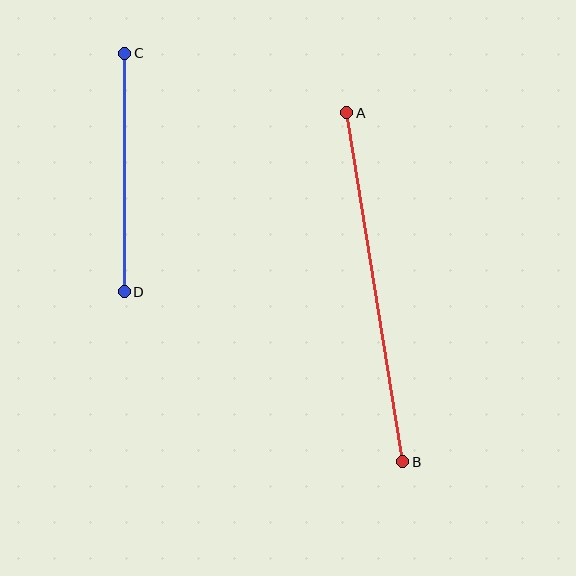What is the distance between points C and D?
The distance is approximately 238 pixels.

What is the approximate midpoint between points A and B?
The midpoint is at approximately (375, 287) pixels.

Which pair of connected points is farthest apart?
Points A and B are farthest apart.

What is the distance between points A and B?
The distance is approximately 354 pixels.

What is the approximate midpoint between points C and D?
The midpoint is at approximately (124, 172) pixels.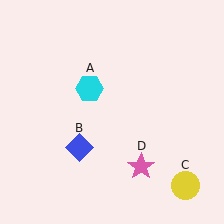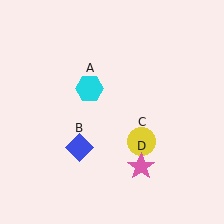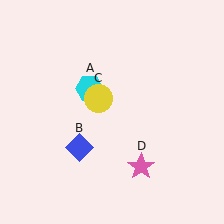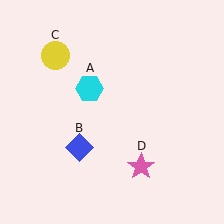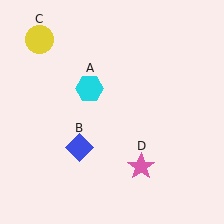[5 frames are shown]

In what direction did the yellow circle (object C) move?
The yellow circle (object C) moved up and to the left.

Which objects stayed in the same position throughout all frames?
Cyan hexagon (object A) and blue diamond (object B) and pink star (object D) remained stationary.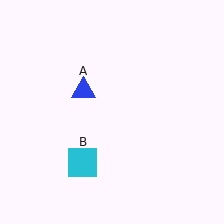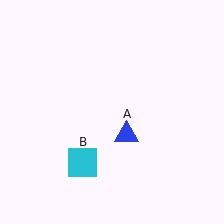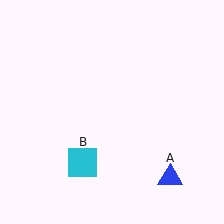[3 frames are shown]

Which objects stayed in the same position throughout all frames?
Cyan square (object B) remained stationary.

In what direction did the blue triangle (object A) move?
The blue triangle (object A) moved down and to the right.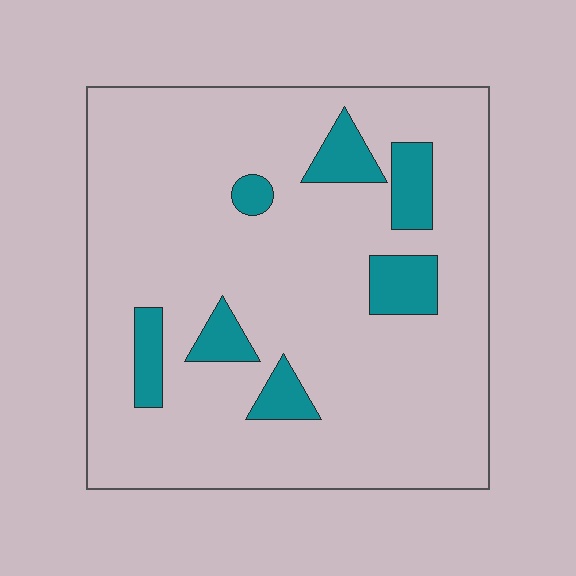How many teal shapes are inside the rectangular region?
7.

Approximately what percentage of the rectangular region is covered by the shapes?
Approximately 15%.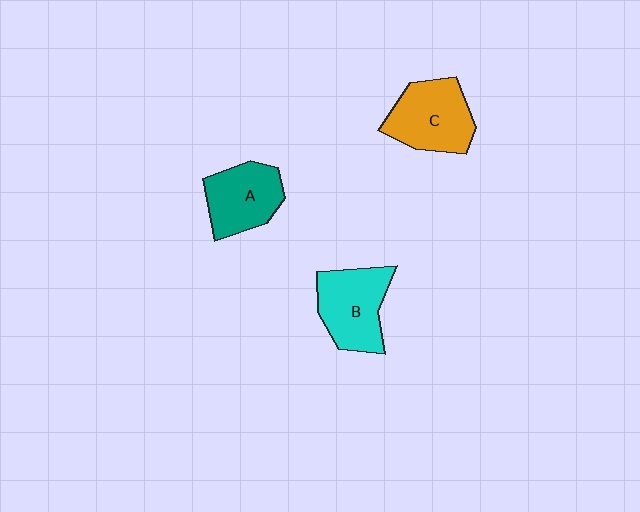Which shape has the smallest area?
Shape A (teal).